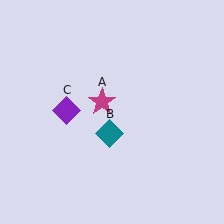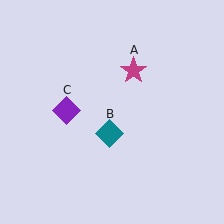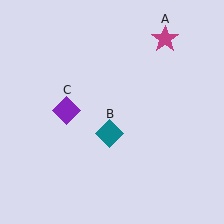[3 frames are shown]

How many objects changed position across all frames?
1 object changed position: magenta star (object A).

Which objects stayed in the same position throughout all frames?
Teal diamond (object B) and purple diamond (object C) remained stationary.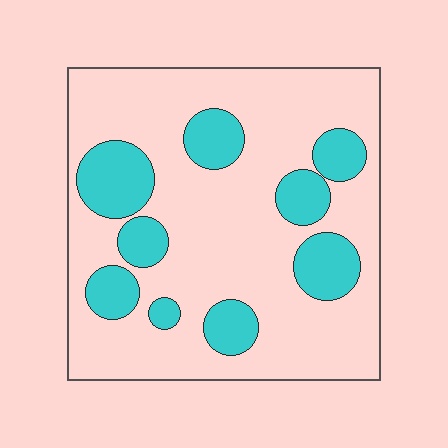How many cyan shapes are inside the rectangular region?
9.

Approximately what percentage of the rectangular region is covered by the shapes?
Approximately 25%.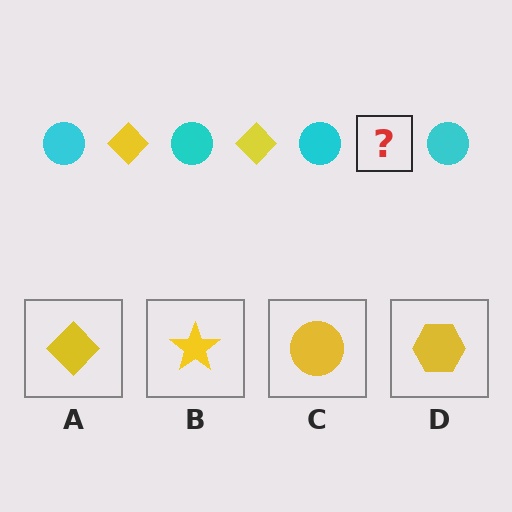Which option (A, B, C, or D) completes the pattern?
A.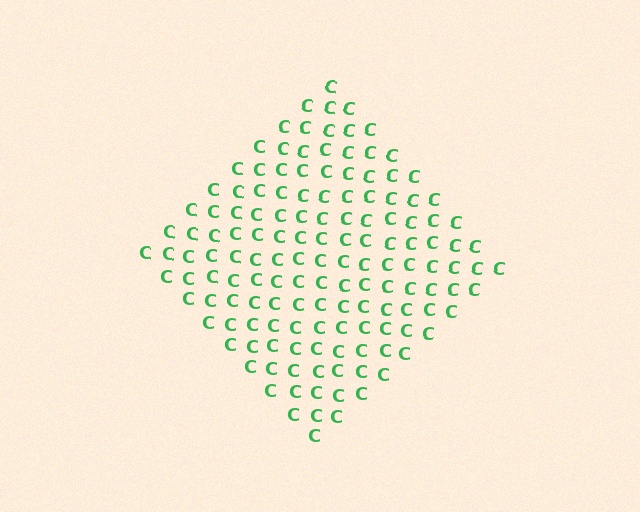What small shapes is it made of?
It is made of small letter C's.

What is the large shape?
The large shape is a diamond.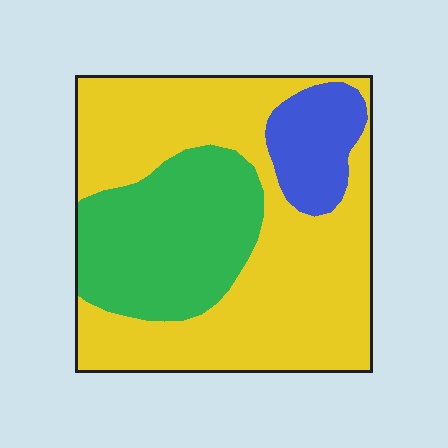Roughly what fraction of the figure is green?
Green covers around 30% of the figure.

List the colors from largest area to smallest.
From largest to smallest: yellow, green, blue.